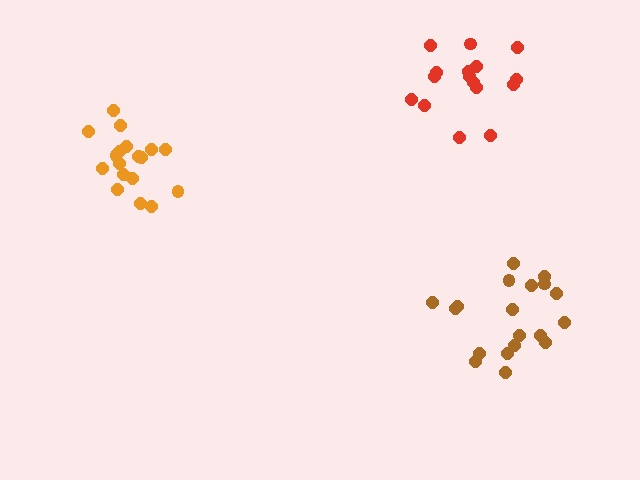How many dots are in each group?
Group 1: 16 dots, Group 2: 19 dots, Group 3: 18 dots (53 total).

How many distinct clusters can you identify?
There are 3 distinct clusters.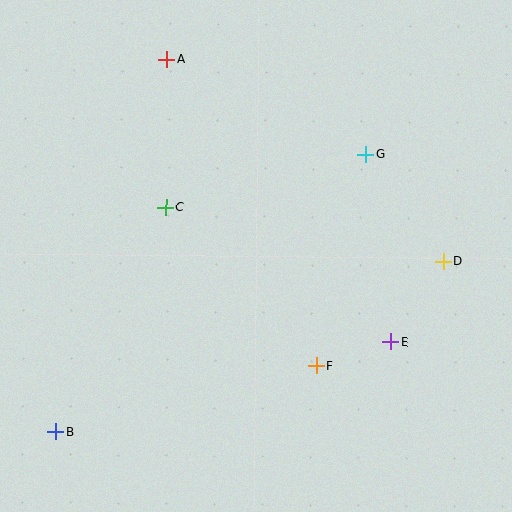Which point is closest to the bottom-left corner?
Point B is closest to the bottom-left corner.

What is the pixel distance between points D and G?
The distance between D and G is 132 pixels.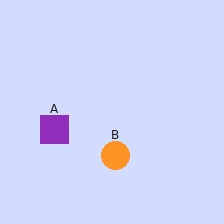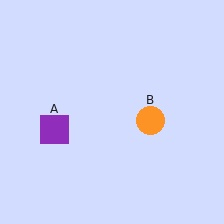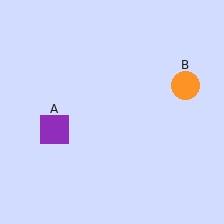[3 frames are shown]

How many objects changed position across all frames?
1 object changed position: orange circle (object B).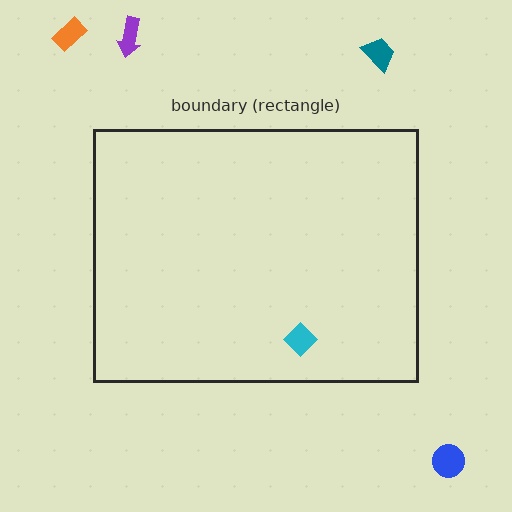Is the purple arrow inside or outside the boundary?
Outside.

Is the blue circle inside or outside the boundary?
Outside.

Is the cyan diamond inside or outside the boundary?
Inside.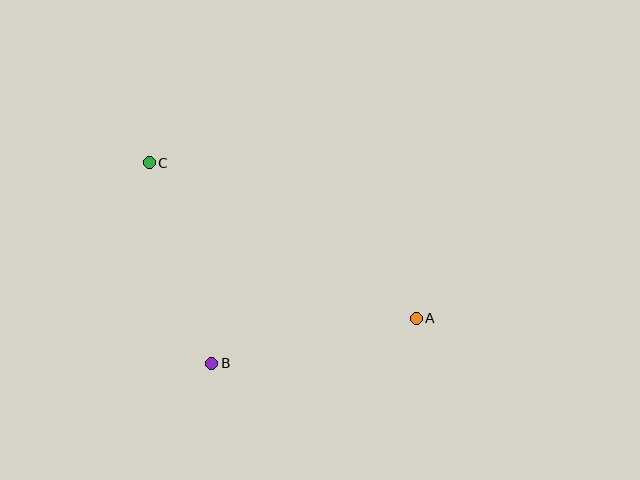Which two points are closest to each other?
Points A and B are closest to each other.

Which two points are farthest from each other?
Points A and C are farthest from each other.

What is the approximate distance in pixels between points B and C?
The distance between B and C is approximately 210 pixels.